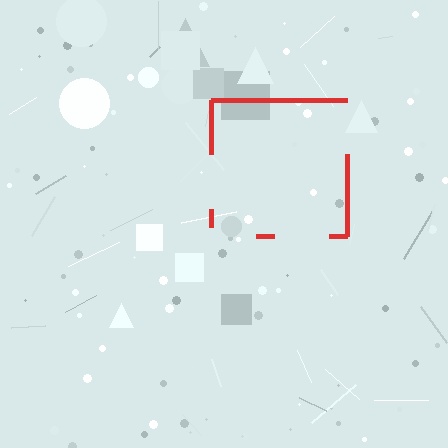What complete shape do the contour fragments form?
The contour fragments form a square.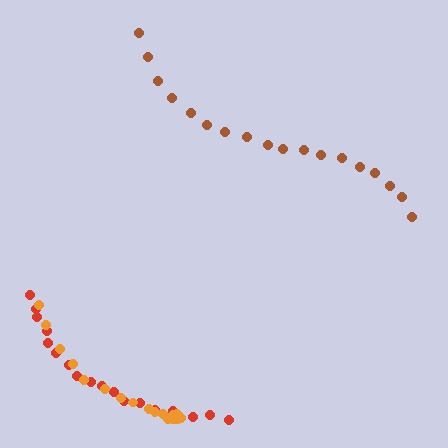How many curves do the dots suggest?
There are 3 distinct paths.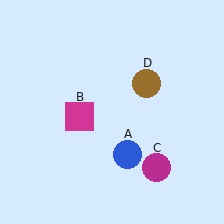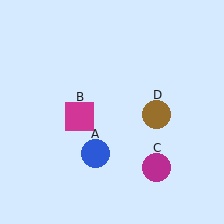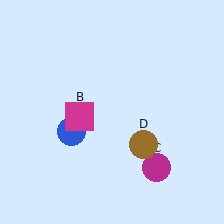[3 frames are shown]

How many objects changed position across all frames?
2 objects changed position: blue circle (object A), brown circle (object D).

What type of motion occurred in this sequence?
The blue circle (object A), brown circle (object D) rotated clockwise around the center of the scene.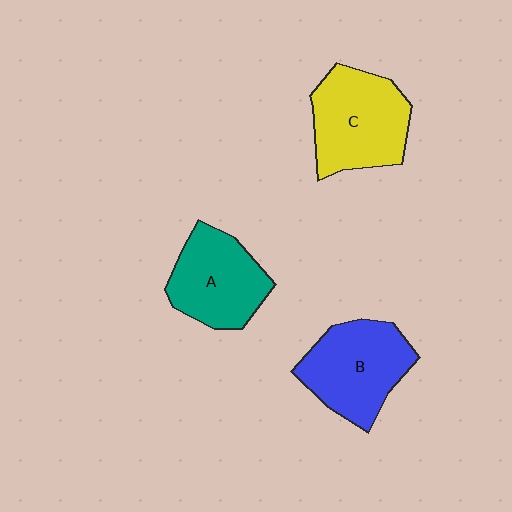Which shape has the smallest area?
Shape A (teal).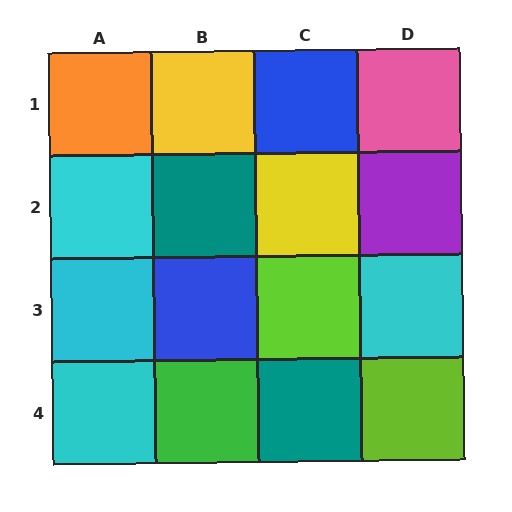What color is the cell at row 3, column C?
Lime.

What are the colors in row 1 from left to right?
Orange, yellow, blue, pink.